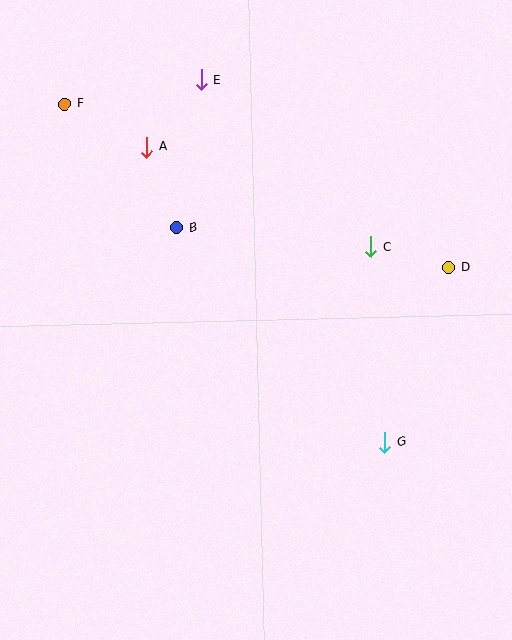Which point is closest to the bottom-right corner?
Point G is closest to the bottom-right corner.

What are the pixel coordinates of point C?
Point C is at (371, 247).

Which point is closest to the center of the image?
Point B at (177, 228) is closest to the center.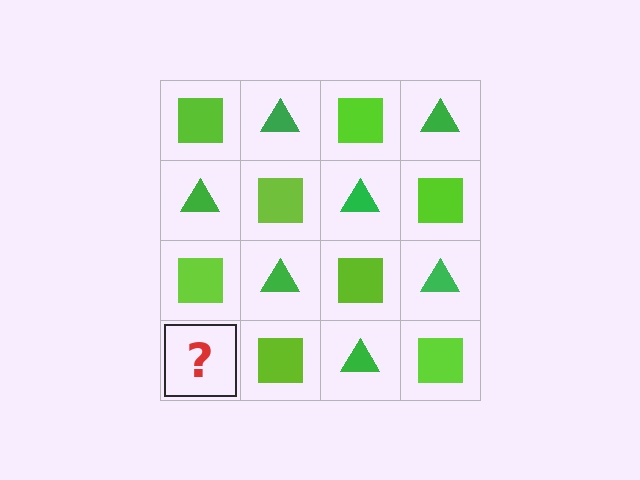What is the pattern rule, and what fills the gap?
The rule is that it alternates lime square and green triangle in a checkerboard pattern. The gap should be filled with a green triangle.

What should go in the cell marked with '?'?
The missing cell should contain a green triangle.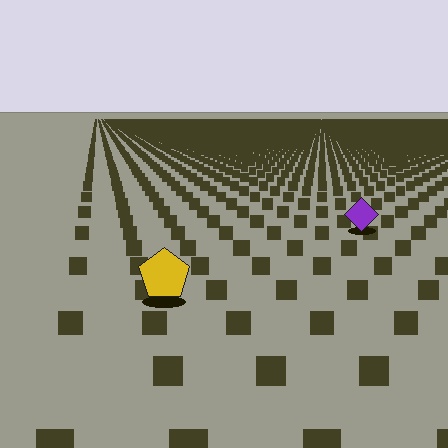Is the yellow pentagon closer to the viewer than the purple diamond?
Yes. The yellow pentagon is closer — you can tell from the texture gradient: the ground texture is coarser near it.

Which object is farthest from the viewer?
The purple diamond is farthest from the viewer. It appears smaller and the ground texture around it is denser.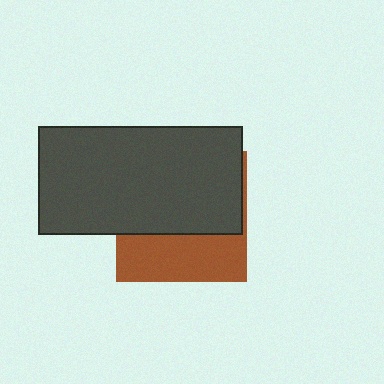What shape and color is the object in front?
The object in front is a dark gray rectangle.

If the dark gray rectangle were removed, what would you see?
You would see the complete brown square.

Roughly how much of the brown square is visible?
A small part of it is visible (roughly 37%).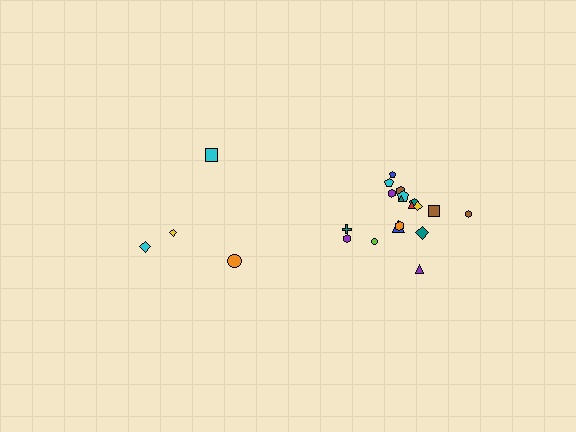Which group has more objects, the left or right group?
The right group.